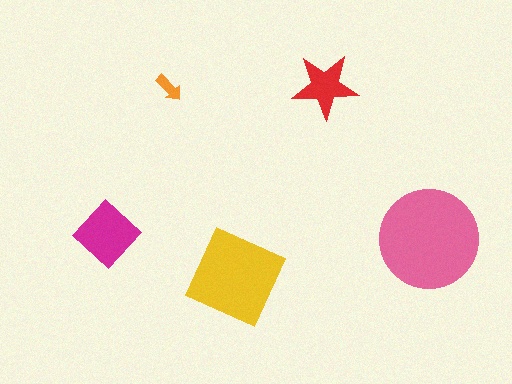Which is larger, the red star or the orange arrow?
The red star.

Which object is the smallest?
The orange arrow.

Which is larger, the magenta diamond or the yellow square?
The yellow square.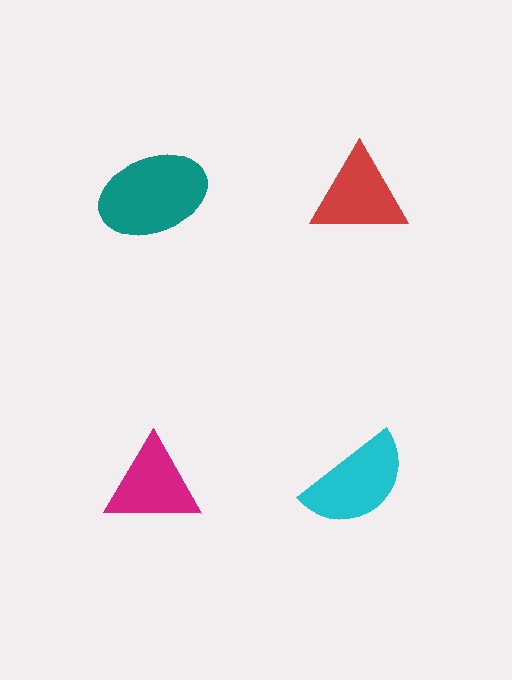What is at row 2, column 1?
A magenta triangle.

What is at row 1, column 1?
A teal ellipse.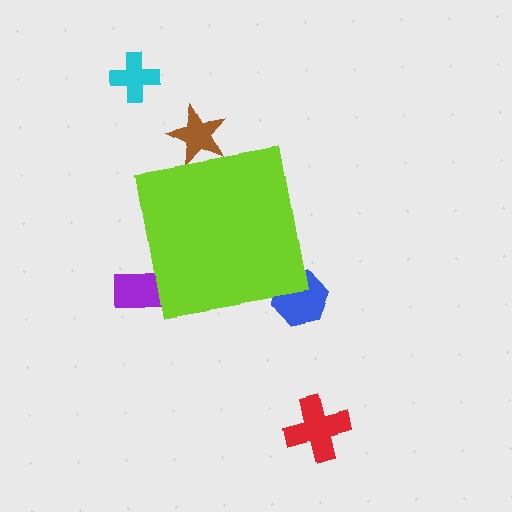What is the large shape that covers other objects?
A lime square.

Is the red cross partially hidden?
No, the red cross is fully visible.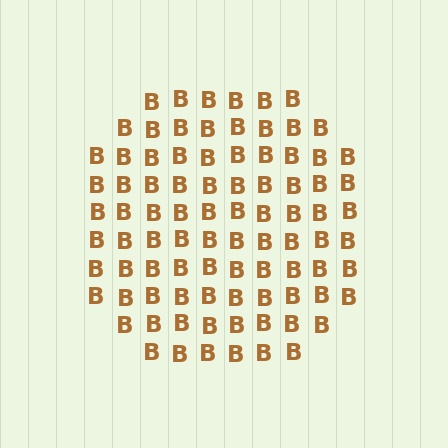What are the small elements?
The small elements are letter B's.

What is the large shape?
The large shape is a circle.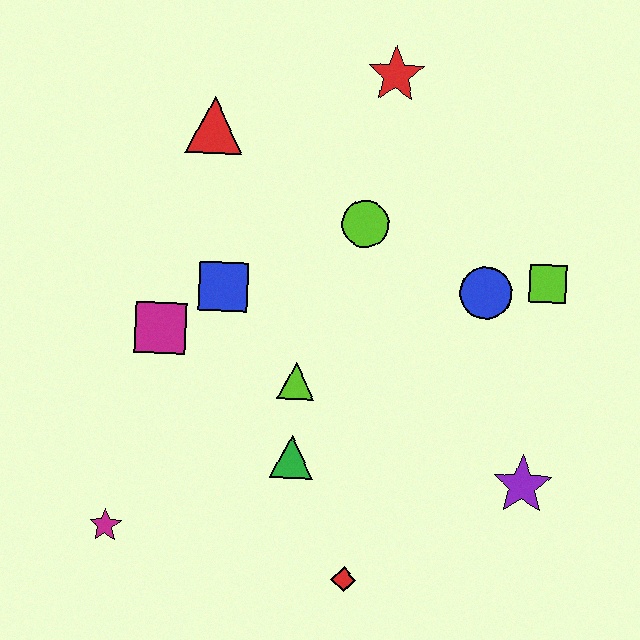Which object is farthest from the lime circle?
The magenta star is farthest from the lime circle.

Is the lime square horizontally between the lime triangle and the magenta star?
No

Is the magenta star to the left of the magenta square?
Yes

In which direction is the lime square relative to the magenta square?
The lime square is to the right of the magenta square.